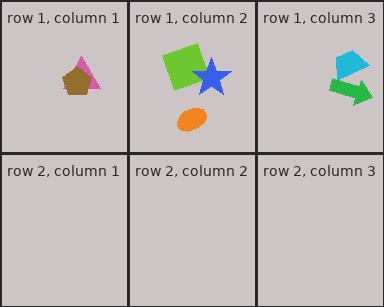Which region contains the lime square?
The row 1, column 2 region.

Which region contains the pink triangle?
The row 1, column 1 region.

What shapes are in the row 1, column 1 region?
The pink triangle, the brown pentagon.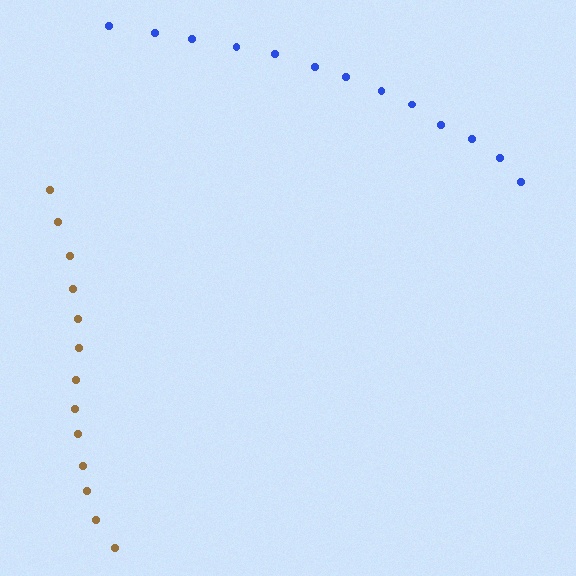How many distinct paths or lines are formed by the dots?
There are 2 distinct paths.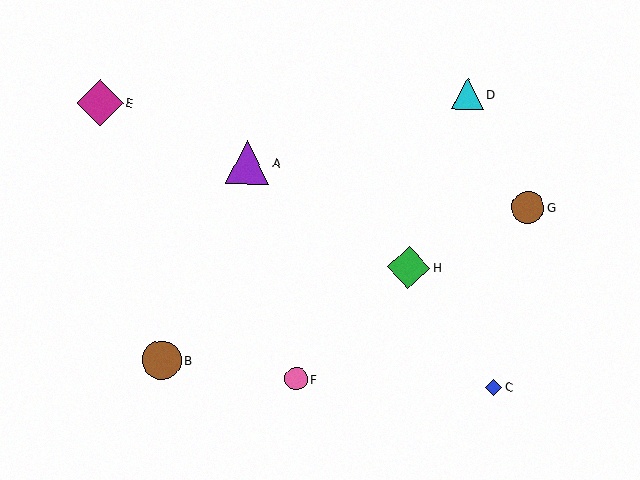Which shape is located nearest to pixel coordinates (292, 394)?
The pink circle (labeled F) at (296, 379) is nearest to that location.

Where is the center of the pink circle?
The center of the pink circle is at (296, 379).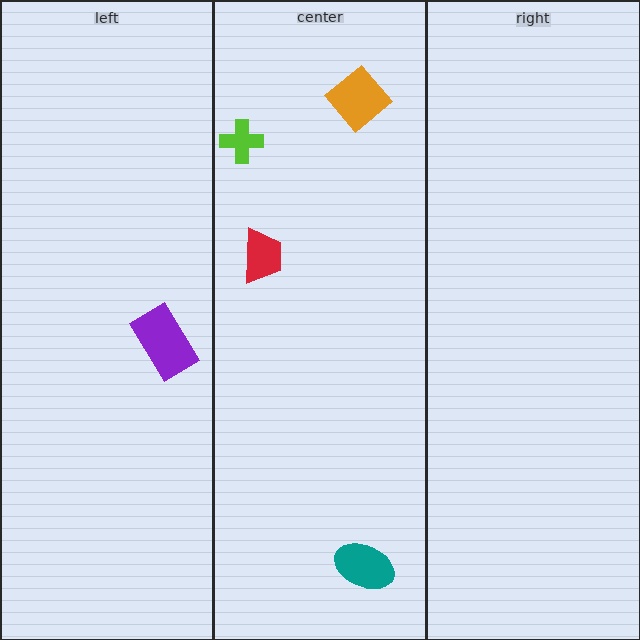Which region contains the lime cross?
The center region.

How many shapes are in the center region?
4.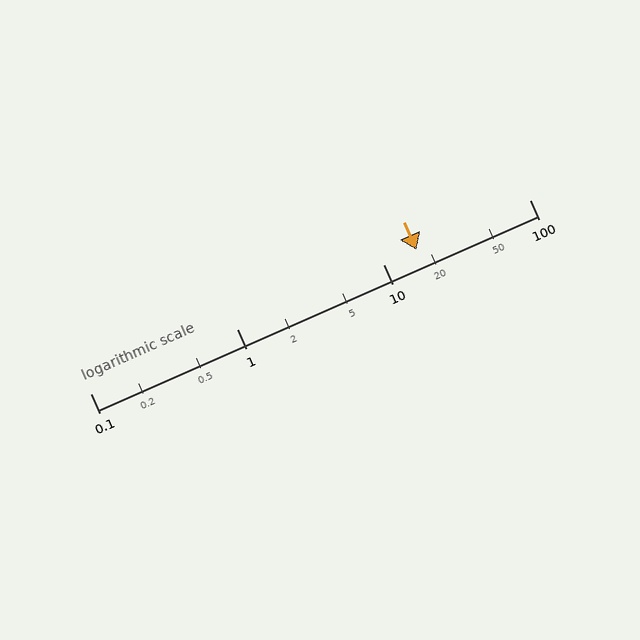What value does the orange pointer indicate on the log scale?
The pointer indicates approximately 17.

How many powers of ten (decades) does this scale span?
The scale spans 3 decades, from 0.1 to 100.